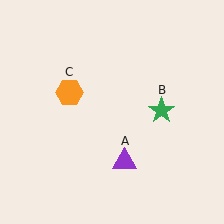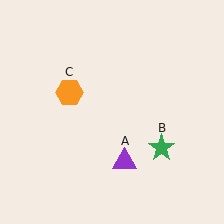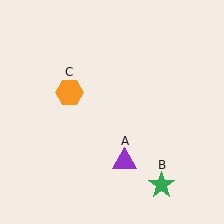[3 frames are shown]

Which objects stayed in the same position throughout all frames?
Purple triangle (object A) and orange hexagon (object C) remained stationary.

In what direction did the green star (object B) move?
The green star (object B) moved down.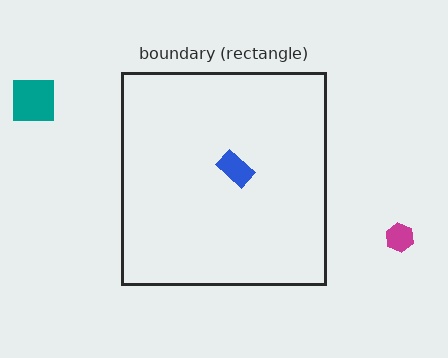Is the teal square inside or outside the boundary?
Outside.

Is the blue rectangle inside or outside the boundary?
Inside.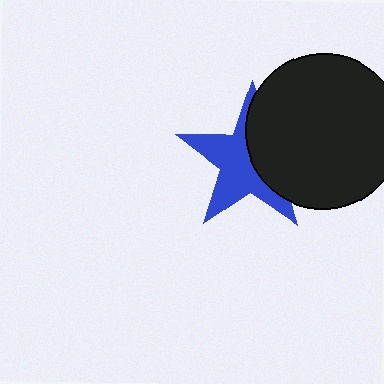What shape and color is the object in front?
The object in front is a black circle.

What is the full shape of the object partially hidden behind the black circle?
The partially hidden object is a blue star.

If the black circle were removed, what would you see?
You would see the complete blue star.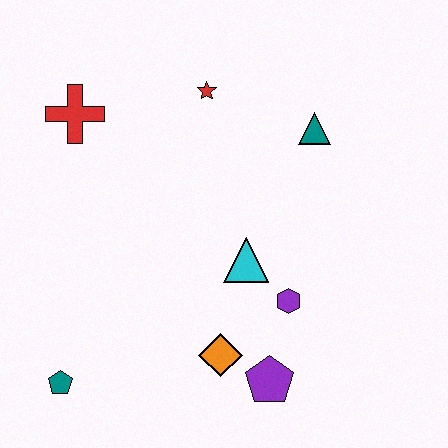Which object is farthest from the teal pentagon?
The teal triangle is farthest from the teal pentagon.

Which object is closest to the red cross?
The red star is closest to the red cross.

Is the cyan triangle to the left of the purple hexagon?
Yes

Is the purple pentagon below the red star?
Yes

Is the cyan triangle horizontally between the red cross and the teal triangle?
Yes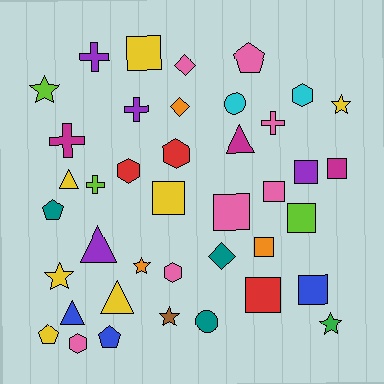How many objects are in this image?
There are 40 objects.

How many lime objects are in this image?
There are 3 lime objects.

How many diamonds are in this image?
There are 3 diamonds.